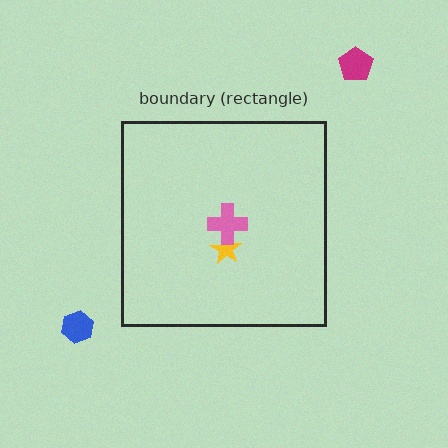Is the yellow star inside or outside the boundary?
Inside.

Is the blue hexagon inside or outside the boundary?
Outside.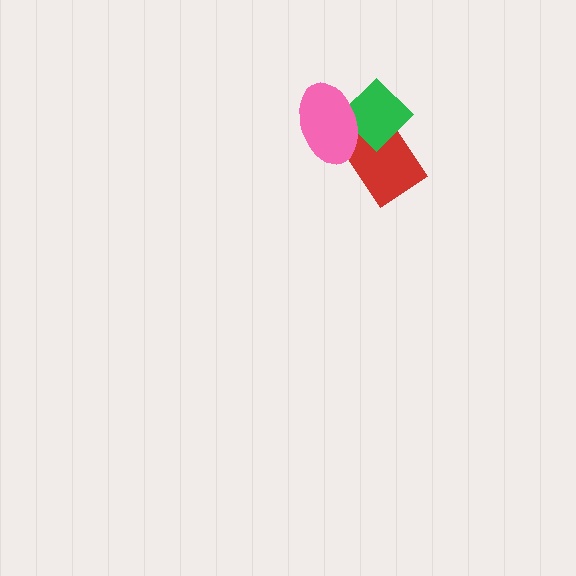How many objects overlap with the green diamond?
2 objects overlap with the green diamond.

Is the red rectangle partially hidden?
Yes, it is partially covered by another shape.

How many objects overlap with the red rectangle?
2 objects overlap with the red rectangle.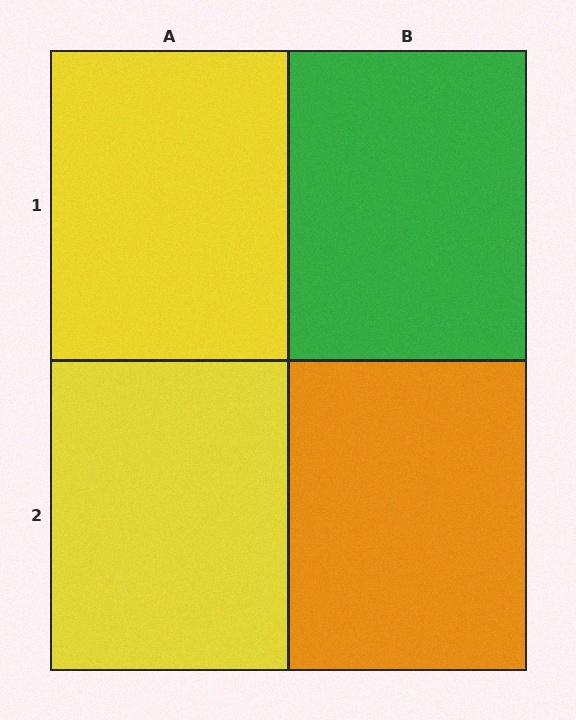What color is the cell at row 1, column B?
Green.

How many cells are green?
1 cell is green.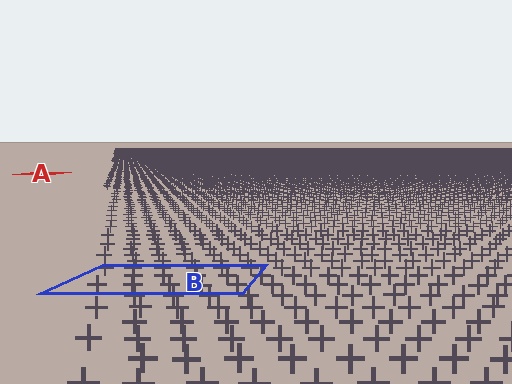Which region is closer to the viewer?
Region B is closer. The texture elements there are larger and more spread out.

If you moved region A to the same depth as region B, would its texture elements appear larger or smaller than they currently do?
They would appear larger. At a closer depth, the same texture elements are projected at a bigger on-screen size.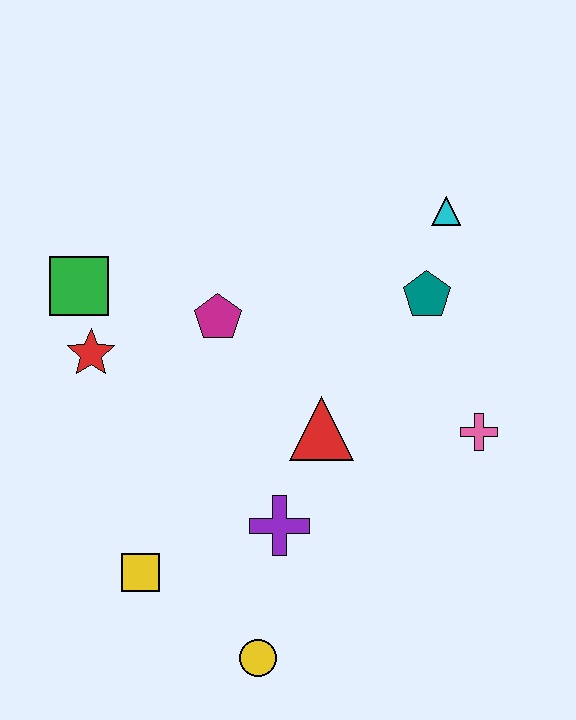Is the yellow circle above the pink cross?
No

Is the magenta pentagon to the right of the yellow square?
Yes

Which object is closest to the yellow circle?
The purple cross is closest to the yellow circle.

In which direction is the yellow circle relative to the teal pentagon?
The yellow circle is below the teal pentagon.